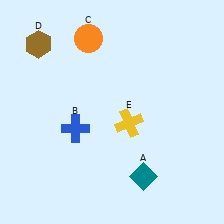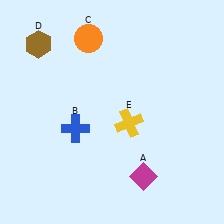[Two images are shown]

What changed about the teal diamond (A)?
In Image 1, A is teal. In Image 2, it changed to magenta.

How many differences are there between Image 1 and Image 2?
There is 1 difference between the two images.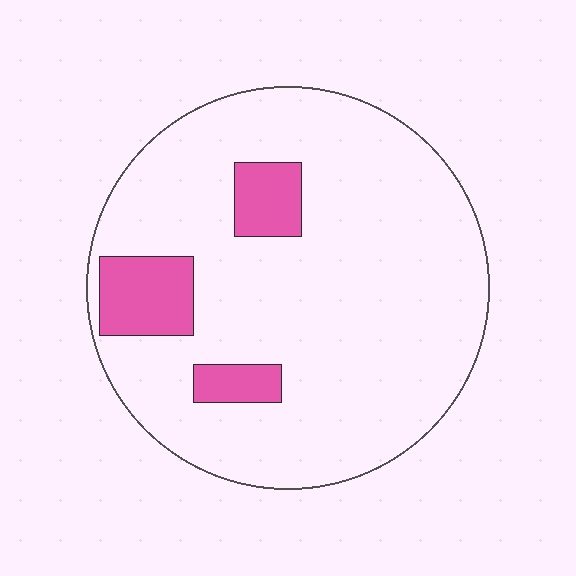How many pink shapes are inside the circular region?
3.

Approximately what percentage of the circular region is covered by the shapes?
Approximately 15%.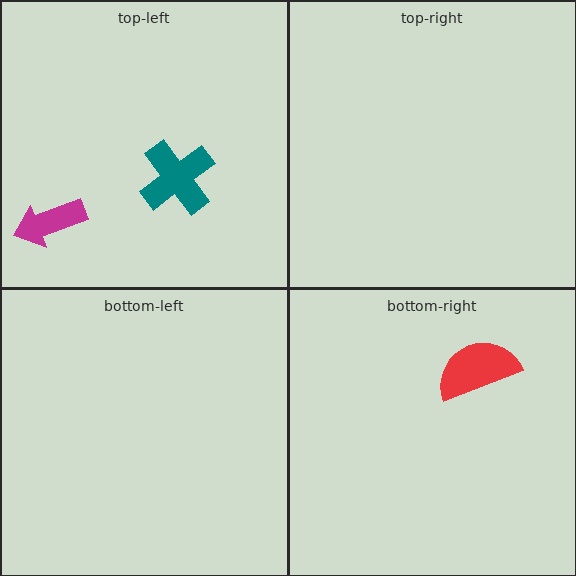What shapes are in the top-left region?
The magenta arrow, the teal cross.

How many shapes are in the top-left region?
2.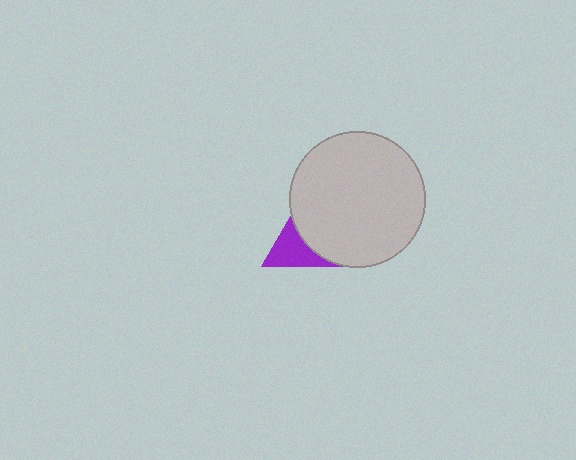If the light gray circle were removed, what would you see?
You would see the complete purple triangle.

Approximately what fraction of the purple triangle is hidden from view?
Roughly 52% of the purple triangle is hidden behind the light gray circle.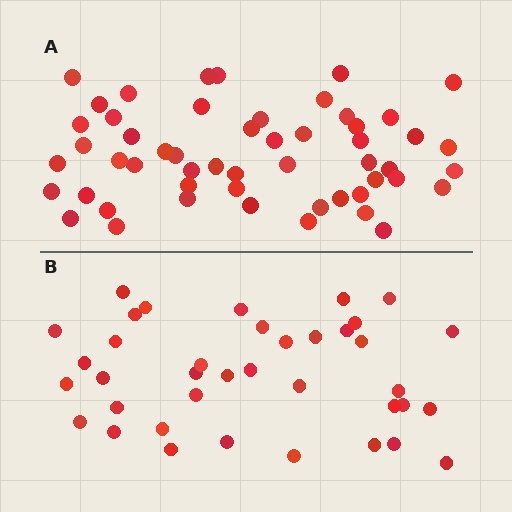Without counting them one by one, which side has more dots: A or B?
Region A (the top region) has more dots.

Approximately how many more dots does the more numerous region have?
Region A has approximately 15 more dots than region B.